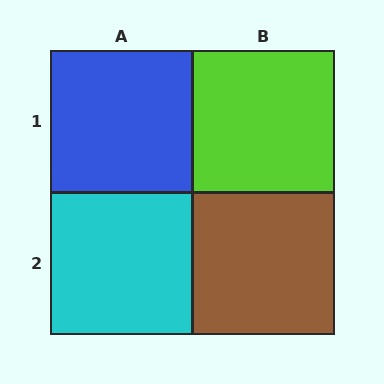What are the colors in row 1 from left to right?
Blue, lime.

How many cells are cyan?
1 cell is cyan.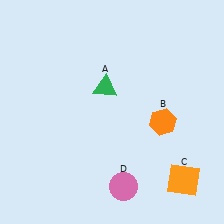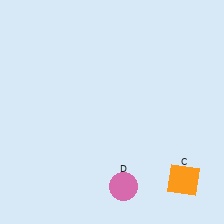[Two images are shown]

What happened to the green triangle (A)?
The green triangle (A) was removed in Image 2. It was in the top-left area of Image 1.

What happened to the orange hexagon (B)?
The orange hexagon (B) was removed in Image 2. It was in the bottom-right area of Image 1.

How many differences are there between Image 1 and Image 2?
There are 2 differences between the two images.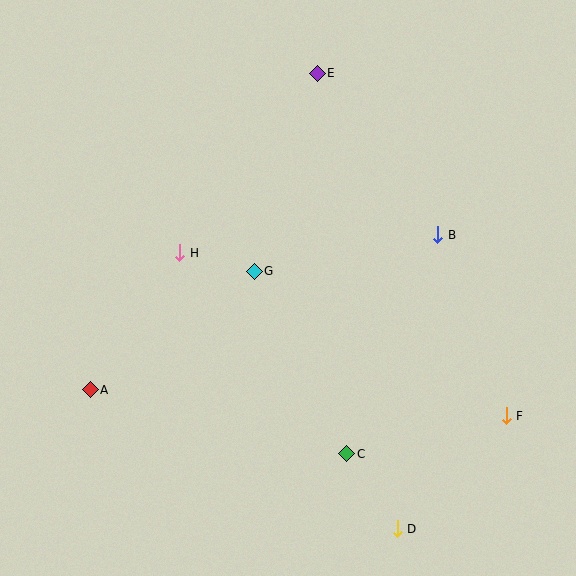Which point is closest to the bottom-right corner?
Point F is closest to the bottom-right corner.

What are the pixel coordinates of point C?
Point C is at (347, 454).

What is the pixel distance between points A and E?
The distance between A and E is 389 pixels.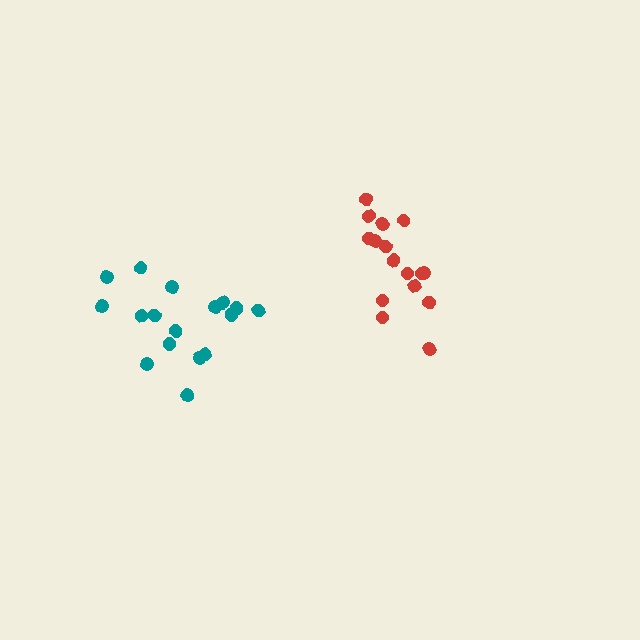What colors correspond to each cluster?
The clusters are colored: red, teal.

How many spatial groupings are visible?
There are 2 spatial groupings.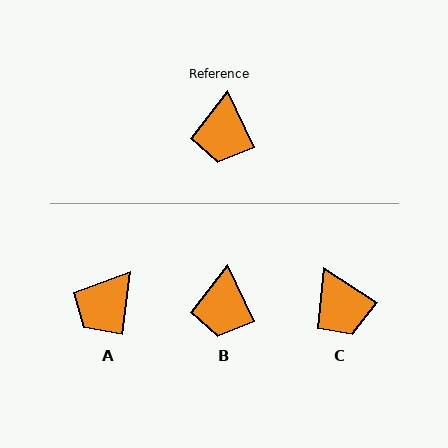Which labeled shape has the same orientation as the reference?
B.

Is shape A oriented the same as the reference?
No, it is off by about 32 degrees.